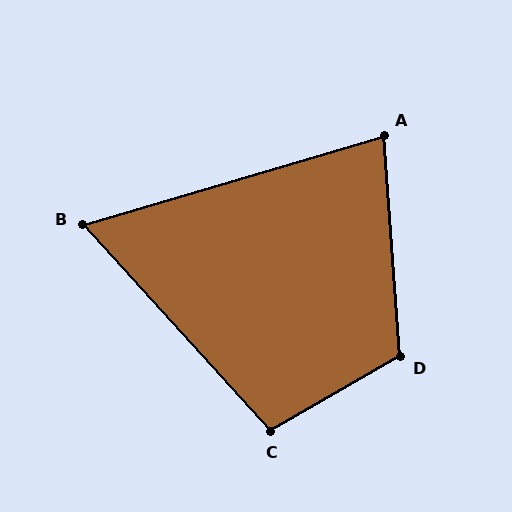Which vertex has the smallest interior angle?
B, at approximately 64 degrees.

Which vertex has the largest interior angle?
D, at approximately 116 degrees.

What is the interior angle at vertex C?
Approximately 102 degrees (obtuse).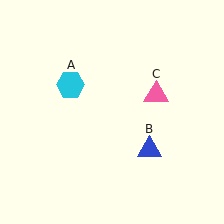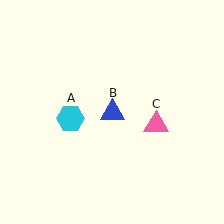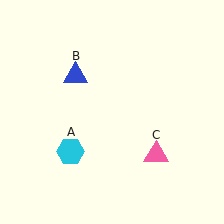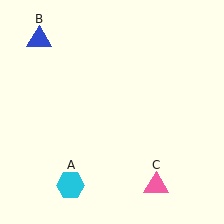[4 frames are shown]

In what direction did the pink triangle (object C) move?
The pink triangle (object C) moved down.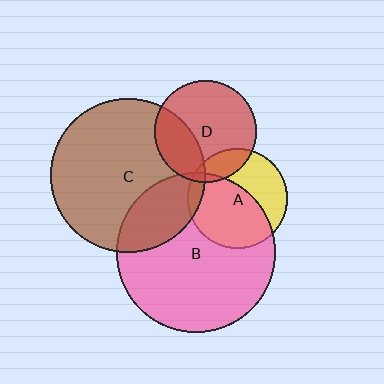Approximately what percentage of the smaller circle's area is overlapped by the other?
Approximately 10%.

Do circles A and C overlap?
Yes.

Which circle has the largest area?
Circle B (pink).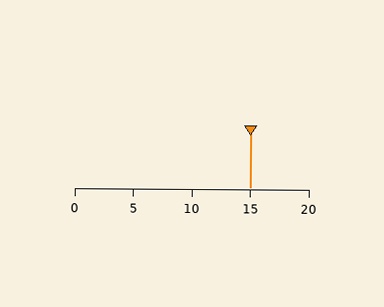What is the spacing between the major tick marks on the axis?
The major ticks are spaced 5 apart.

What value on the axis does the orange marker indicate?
The marker indicates approximately 15.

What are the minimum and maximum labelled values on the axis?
The axis runs from 0 to 20.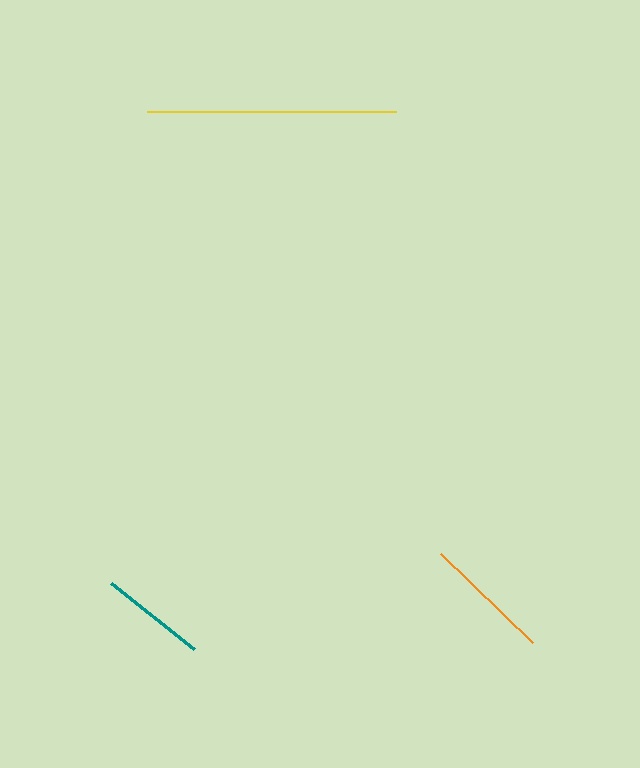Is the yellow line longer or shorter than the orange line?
The yellow line is longer than the orange line.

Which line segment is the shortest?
The teal line is the shortest at approximately 106 pixels.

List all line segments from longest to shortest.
From longest to shortest: yellow, orange, teal.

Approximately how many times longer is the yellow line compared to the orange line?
The yellow line is approximately 1.9 times the length of the orange line.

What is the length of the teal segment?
The teal segment is approximately 106 pixels long.